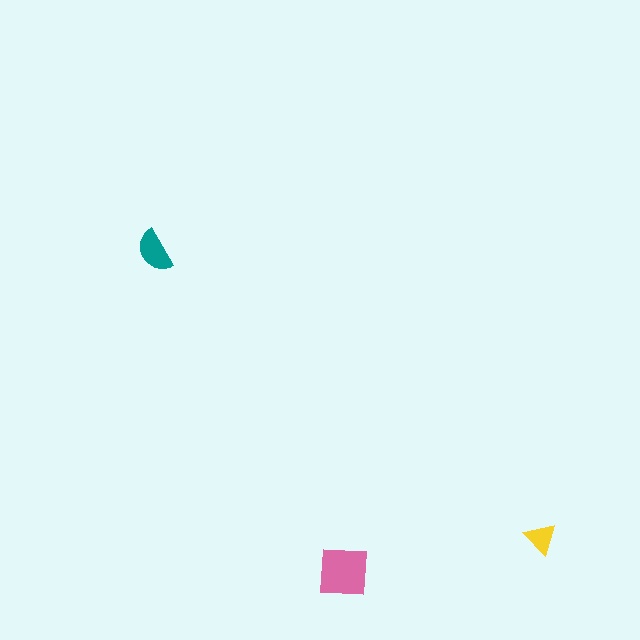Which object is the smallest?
The yellow triangle.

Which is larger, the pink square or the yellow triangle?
The pink square.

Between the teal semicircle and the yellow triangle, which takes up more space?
The teal semicircle.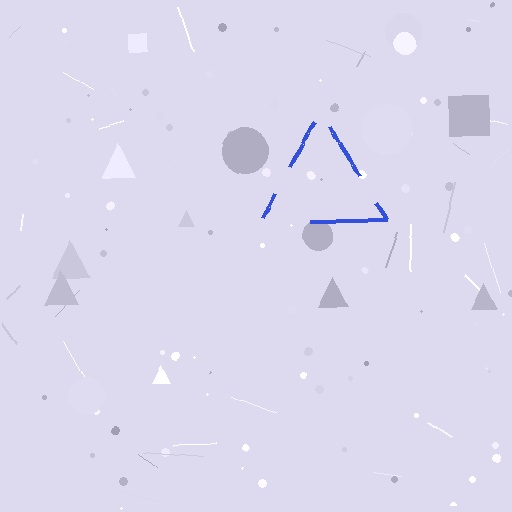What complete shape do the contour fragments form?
The contour fragments form a triangle.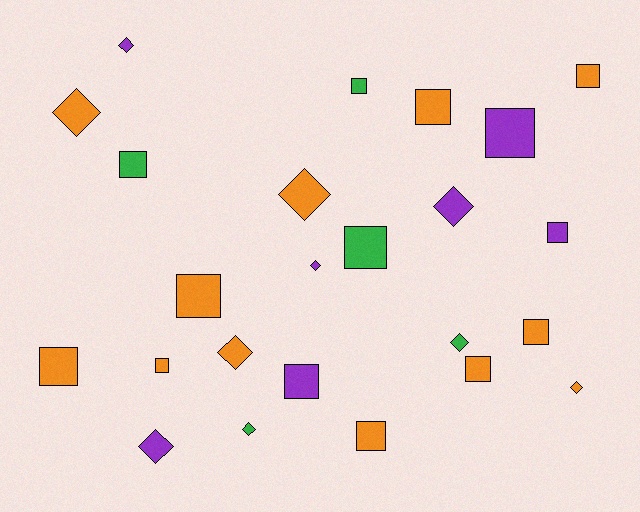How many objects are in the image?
There are 24 objects.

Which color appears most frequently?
Orange, with 12 objects.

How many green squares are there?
There are 3 green squares.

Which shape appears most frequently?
Square, with 14 objects.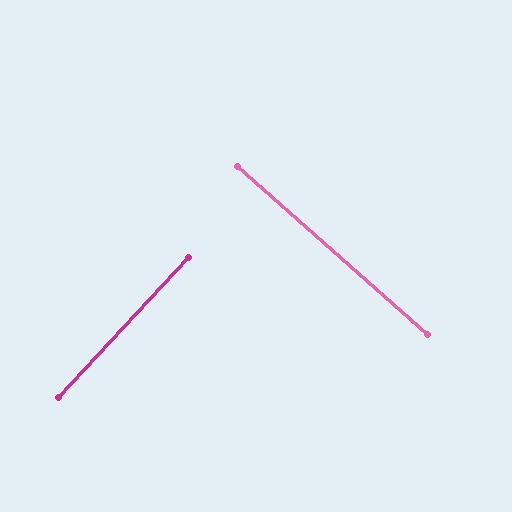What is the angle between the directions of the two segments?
Approximately 89 degrees.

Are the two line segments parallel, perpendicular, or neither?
Perpendicular — they meet at approximately 89°.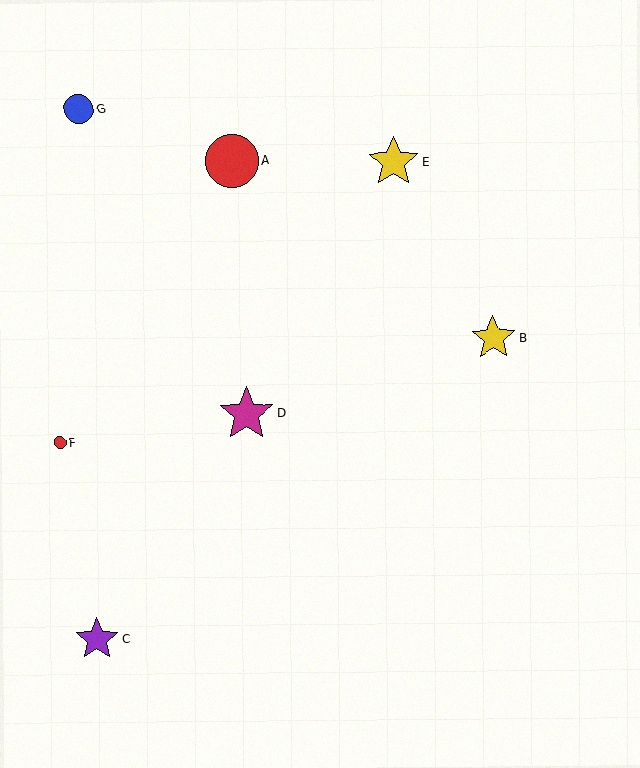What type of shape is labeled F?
Shape F is a red circle.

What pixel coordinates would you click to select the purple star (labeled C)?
Click at (97, 639) to select the purple star C.